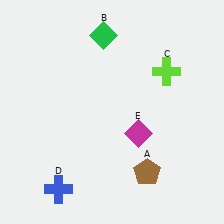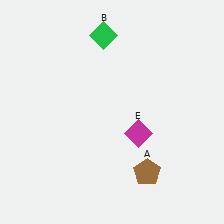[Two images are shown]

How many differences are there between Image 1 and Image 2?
There are 2 differences between the two images.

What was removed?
The blue cross (D), the lime cross (C) were removed in Image 2.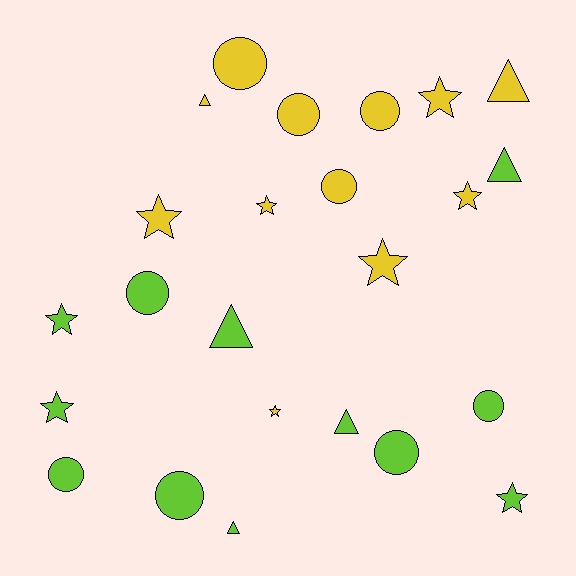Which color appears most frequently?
Lime, with 12 objects.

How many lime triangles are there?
There are 4 lime triangles.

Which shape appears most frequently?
Circle, with 9 objects.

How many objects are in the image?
There are 24 objects.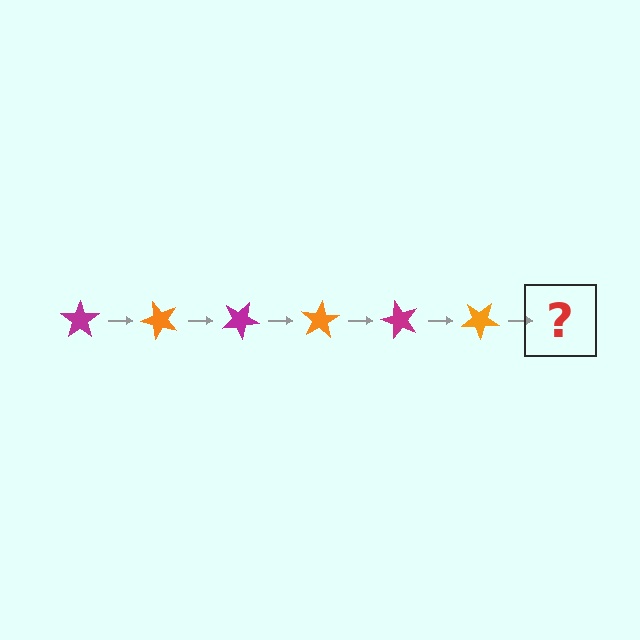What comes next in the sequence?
The next element should be a magenta star, rotated 300 degrees from the start.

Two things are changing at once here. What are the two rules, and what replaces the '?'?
The two rules are that it rotates 50 degrees each step and the color cycles through magenta and orange. The '?' should be a magenta star, rotated 300 degrees from the start.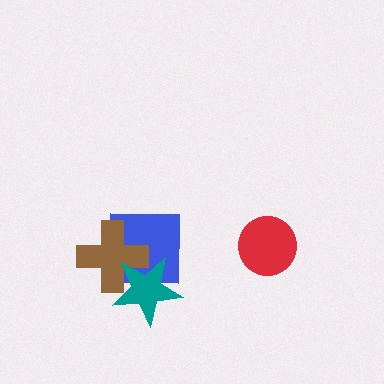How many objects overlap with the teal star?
2 objects overlap with the teal star.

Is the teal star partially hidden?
No, no other shape covers it.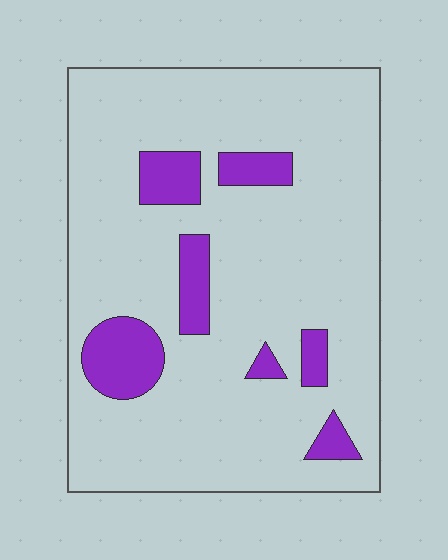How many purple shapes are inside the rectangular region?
7.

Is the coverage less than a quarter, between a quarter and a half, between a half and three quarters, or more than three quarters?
Less than a quarter.